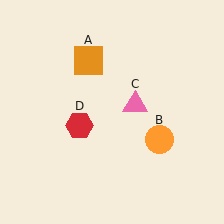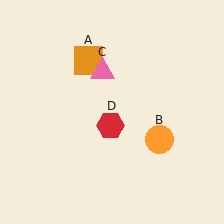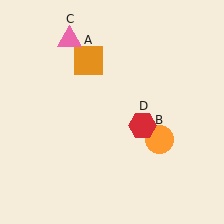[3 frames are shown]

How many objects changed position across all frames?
2 objects changed position: pink triangle (object C), red hexagon (object D).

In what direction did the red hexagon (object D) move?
The red hexagon (object D) moved right.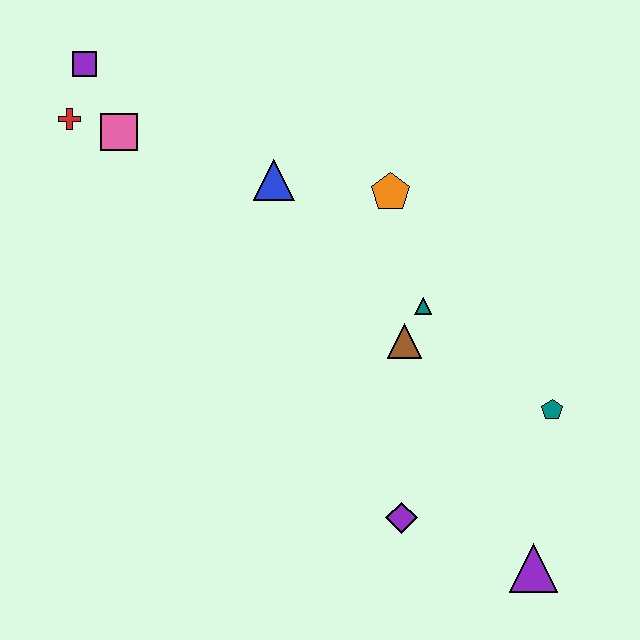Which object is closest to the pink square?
The red cross is closest to the pink square.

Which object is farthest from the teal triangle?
The purple square is farthest from the teal triangle.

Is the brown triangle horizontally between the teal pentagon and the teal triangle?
No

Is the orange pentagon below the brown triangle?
No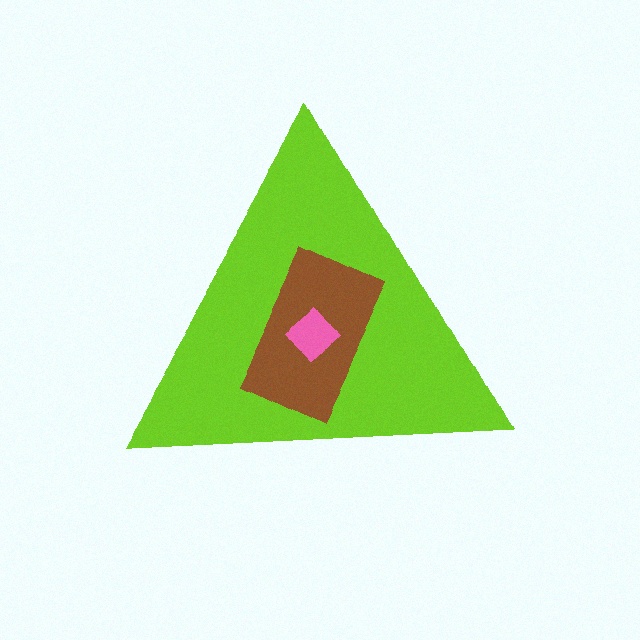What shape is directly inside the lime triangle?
The brown rectangle.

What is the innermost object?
The pink diamond.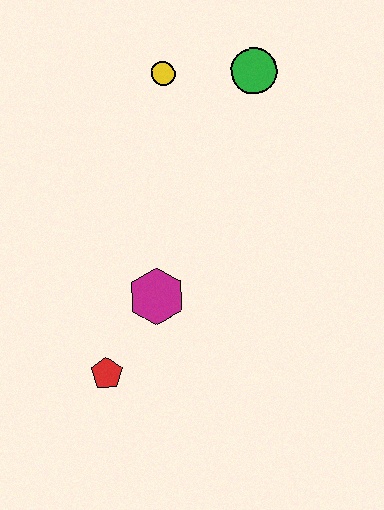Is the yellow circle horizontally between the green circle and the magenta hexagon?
Yes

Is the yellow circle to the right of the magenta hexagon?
Yes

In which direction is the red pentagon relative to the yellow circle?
The red pentagon is below the yellow circle.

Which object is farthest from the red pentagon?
The green circle is farthest from the red pentagon.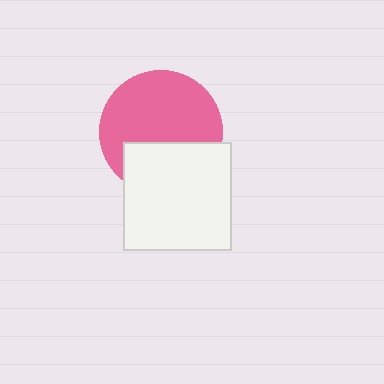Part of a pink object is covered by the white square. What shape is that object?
It is a circle.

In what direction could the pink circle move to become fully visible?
The pink circle could move up. That would shift it out from behind the white square entirely.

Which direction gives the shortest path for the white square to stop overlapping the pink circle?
Moving down gives the shortest separation.